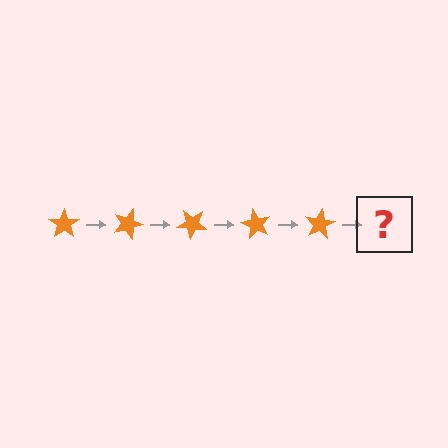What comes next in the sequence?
The next element should be an orange star rotated 100 degrees.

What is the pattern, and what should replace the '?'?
The pattern is that the star rotates 20 degrees each step. The '?' should be an orange star rotated 100 degrees.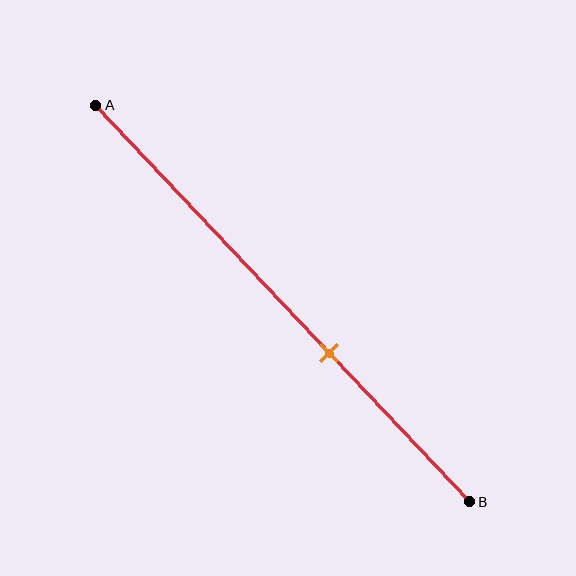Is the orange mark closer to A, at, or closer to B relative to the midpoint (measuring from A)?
The orange mark is closer to point B than the midpoint of segment AB.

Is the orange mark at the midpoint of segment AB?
No, the mark is at about 60% from A, not at the 50% midpoint.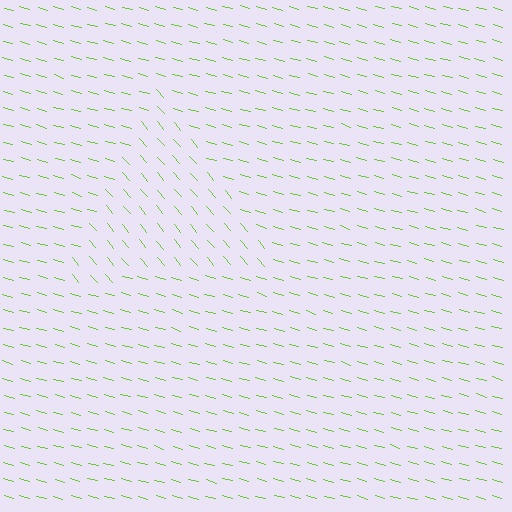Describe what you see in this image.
The image is filled with small lime line segments. A triangle region in the image has lines oriented differently from the surrounding lines, creating a visible texture boundary.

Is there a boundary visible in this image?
Yes, there is a texture boundary formed by a change in line orientation.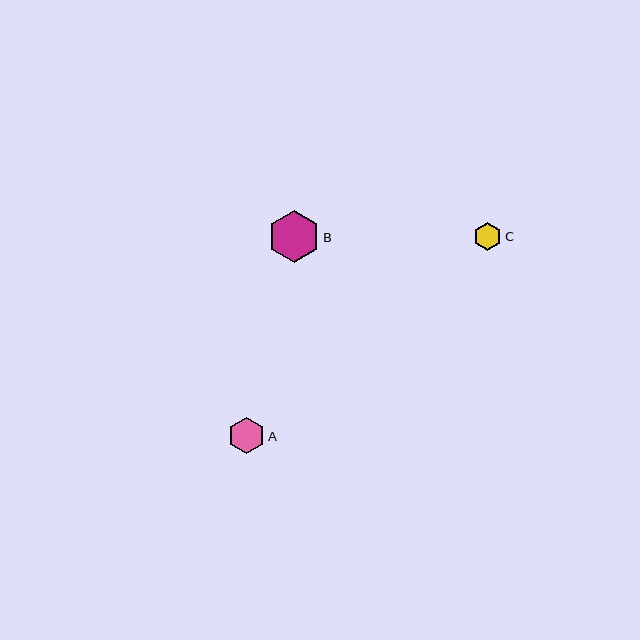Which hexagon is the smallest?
Hexagon C is the smallest with a size of approximately 28 pixels.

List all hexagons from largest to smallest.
From largest to smallest: B, A, C.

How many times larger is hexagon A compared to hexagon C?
Hexagon A is approximately 1.3 times the size of hexagon C.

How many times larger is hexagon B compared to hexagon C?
Hexagon B is approximately 1.8 times the size of hexagon C.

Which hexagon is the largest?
Hexagon B is the largest with a size of approximately 51 pixels.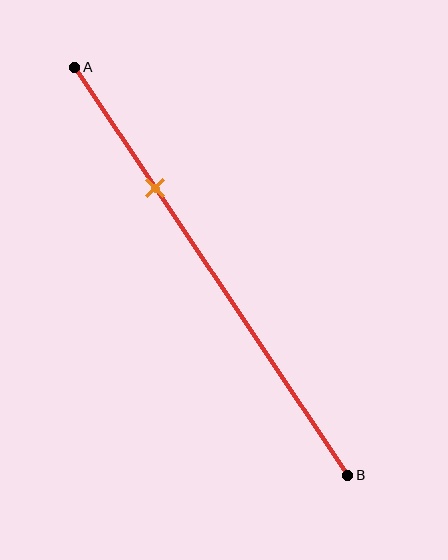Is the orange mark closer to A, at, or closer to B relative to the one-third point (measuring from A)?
The orange mark is closer to point A than the one-third point of segment AB.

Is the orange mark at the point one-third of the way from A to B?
No, the mark is at about 30% from A, not at the 33% one-third point.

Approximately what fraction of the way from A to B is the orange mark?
The orange mark is approximately 30% of the way from A to B.